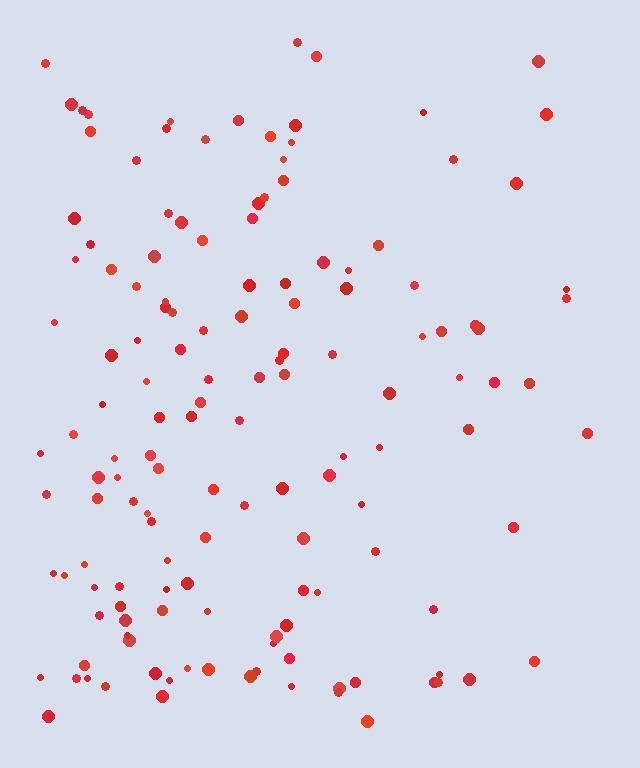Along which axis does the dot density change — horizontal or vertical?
Horizontal.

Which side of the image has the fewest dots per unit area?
The right.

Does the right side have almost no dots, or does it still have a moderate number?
Still a moderate number, just noticeably fewer than the left.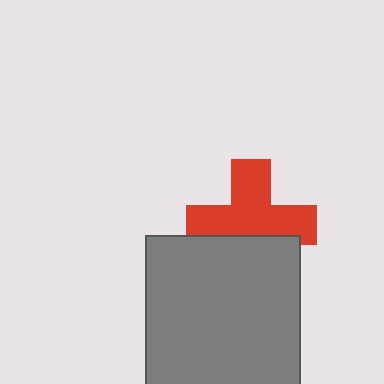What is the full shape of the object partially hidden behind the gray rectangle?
The partially hidden object is a red cross.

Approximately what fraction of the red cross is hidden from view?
Roughly 33% of the red cross is hidden behind the gray rectangle.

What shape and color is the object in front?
The object in front is a gray rectangle.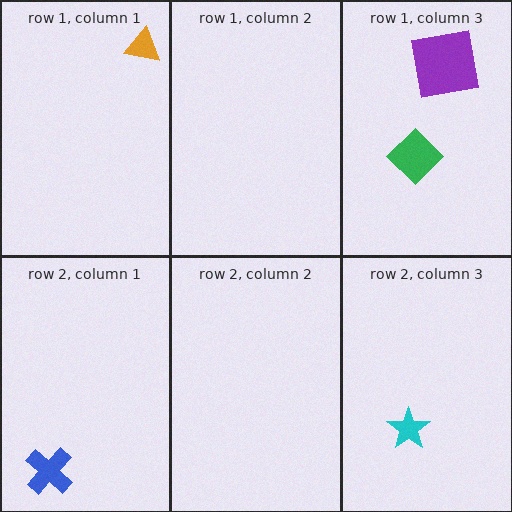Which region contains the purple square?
The row 1, column 3 region.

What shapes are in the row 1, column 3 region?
The purple square, the green diamond.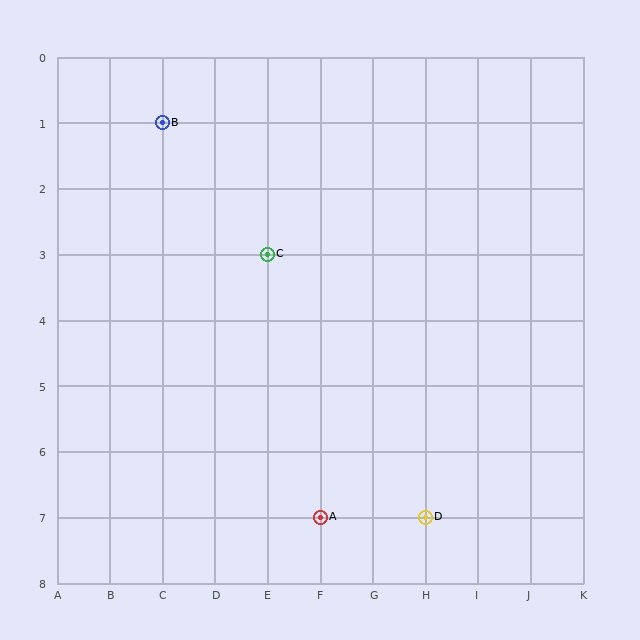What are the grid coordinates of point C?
Point C is at grid coordinates (E, 3).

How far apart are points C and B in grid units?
Points C and B are 2 columns and 2 rows apart (about 2.8 grid units diagonally).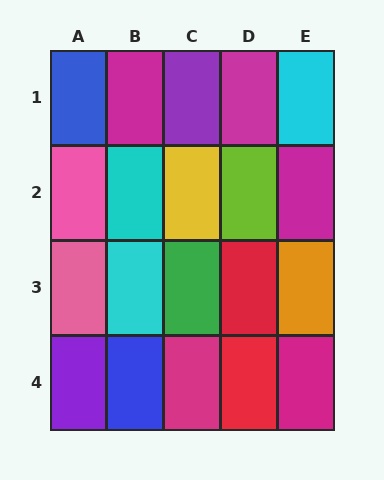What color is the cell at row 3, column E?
Orange.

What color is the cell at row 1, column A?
Blue.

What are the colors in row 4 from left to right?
Purple, blue, magenta, red, magenta.